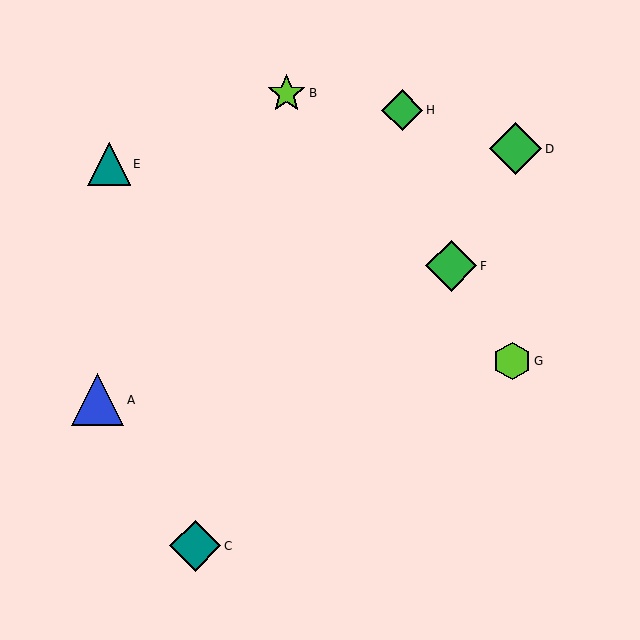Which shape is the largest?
The blue triangle (labeled A) is the largest.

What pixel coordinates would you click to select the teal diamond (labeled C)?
Click at (195, 546) to select the teal diamond C.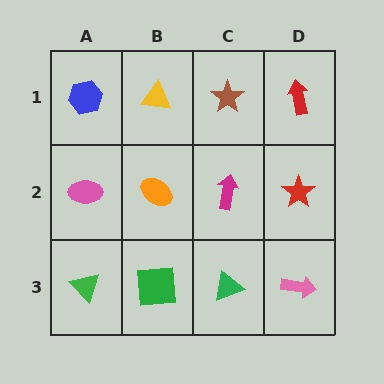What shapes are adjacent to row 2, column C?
A brown star (row 1, column C), a green triangle (row 3, column C), an orange ellipse (row 2, column B), a red star (row 2, column D).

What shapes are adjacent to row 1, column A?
A pink ellipse (row 2, column A), a yellow triangle (row 1, column B).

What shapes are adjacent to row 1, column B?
An orange ellipse (row 2, column B), a blue hexagon (row 1, column A), a brown star (row 1, column C).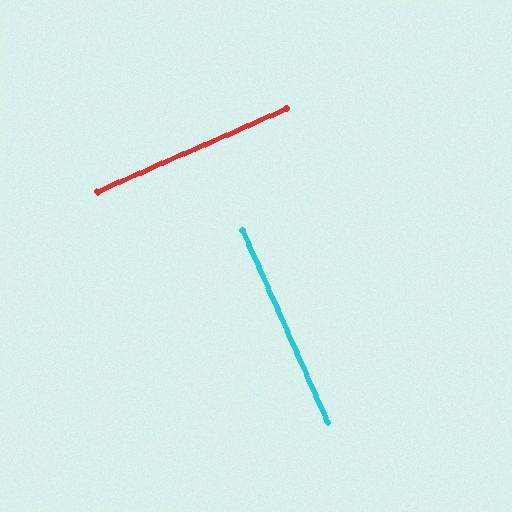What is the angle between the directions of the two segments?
Approximately 90 degrees.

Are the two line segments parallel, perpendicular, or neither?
Perpendicular — they meet at approximately 90°.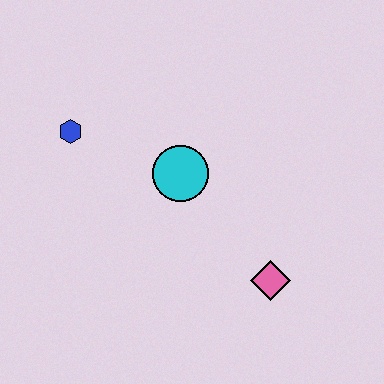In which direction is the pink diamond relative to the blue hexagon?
The pink diamond is to the right of the blue hexagon.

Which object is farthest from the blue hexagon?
The pink diamond is farthest from the blue hexagon.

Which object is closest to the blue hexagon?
The cyan circle is closest to the blue hexagon.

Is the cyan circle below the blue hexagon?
Yes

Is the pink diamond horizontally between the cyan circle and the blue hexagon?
No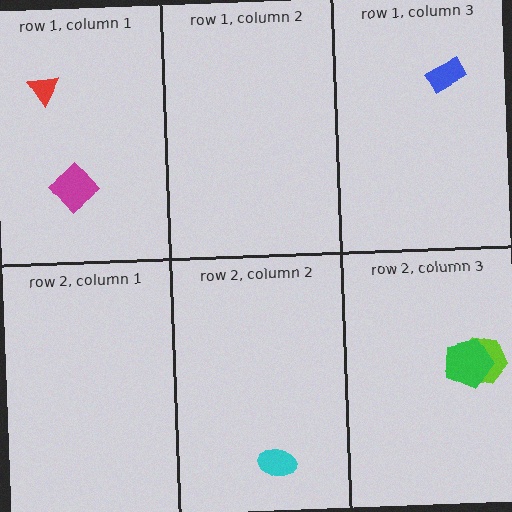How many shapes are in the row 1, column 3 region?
1.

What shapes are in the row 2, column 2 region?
The cyan ellipse.